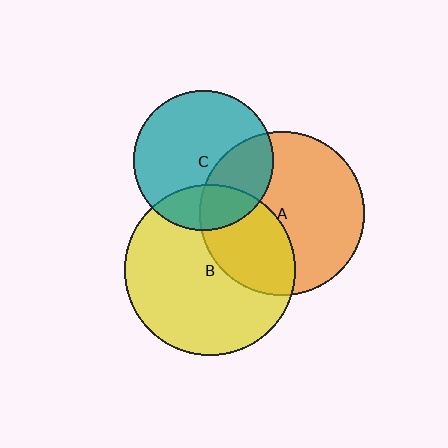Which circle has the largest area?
Circle B (yellow).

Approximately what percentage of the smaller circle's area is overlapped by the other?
Approximately 25%.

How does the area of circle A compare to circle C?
Approximately 1.4 times.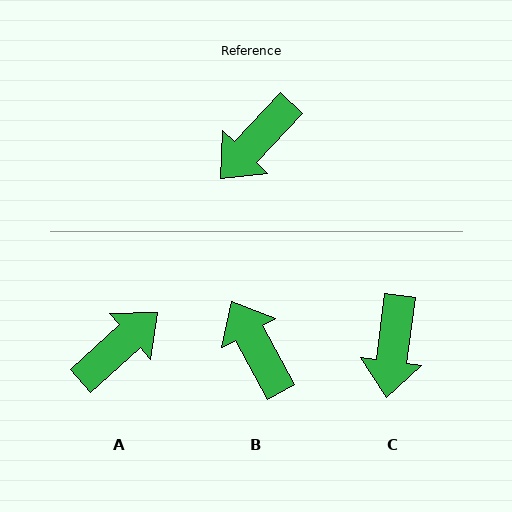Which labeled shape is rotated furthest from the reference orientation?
A, about 175 degrees away.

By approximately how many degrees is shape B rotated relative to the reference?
Approximately 108 degrees clockwise.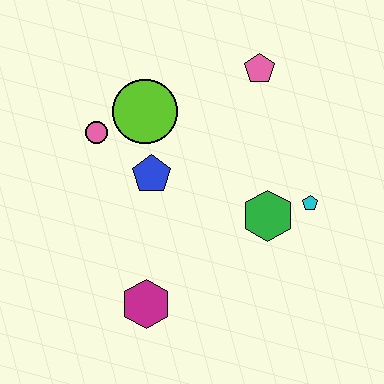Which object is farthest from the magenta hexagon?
The pink pentagon is farthest from the magenta hexagon.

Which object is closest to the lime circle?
The pink circle is closest to the lime circle.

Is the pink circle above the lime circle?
No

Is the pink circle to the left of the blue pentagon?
Yes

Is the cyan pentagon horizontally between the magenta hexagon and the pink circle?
No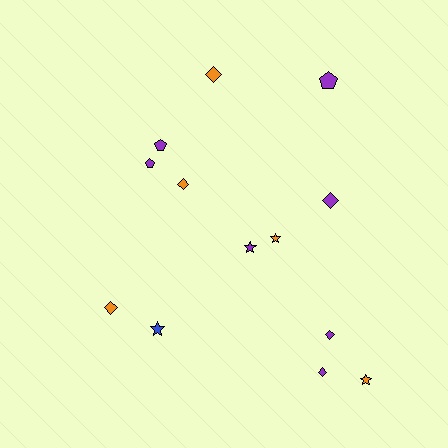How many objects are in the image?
There are 13 objects.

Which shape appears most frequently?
Diamond, with 6 objects.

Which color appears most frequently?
Purple, with 7 objects.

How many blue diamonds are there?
There are no blue diamonds.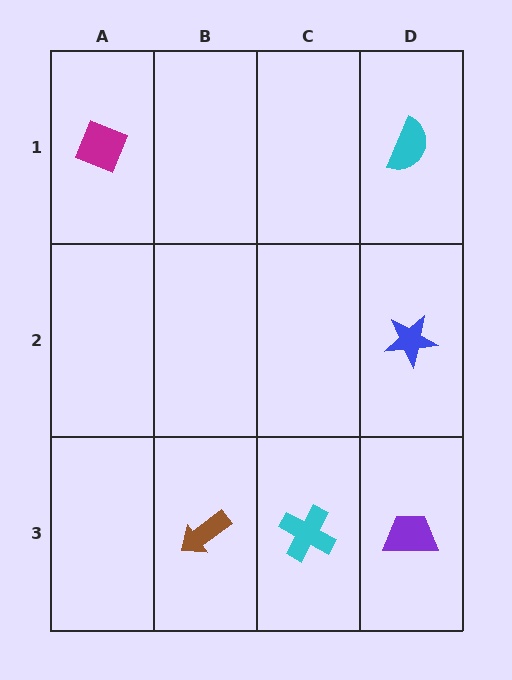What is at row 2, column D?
A blue star.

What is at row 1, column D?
A cyan semicircle.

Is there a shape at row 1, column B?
No, that cell is empty.